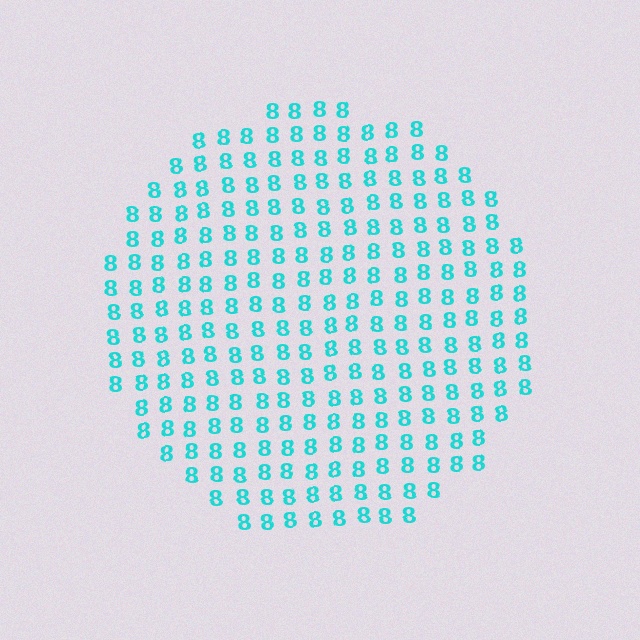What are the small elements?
The small elements are digit 8's.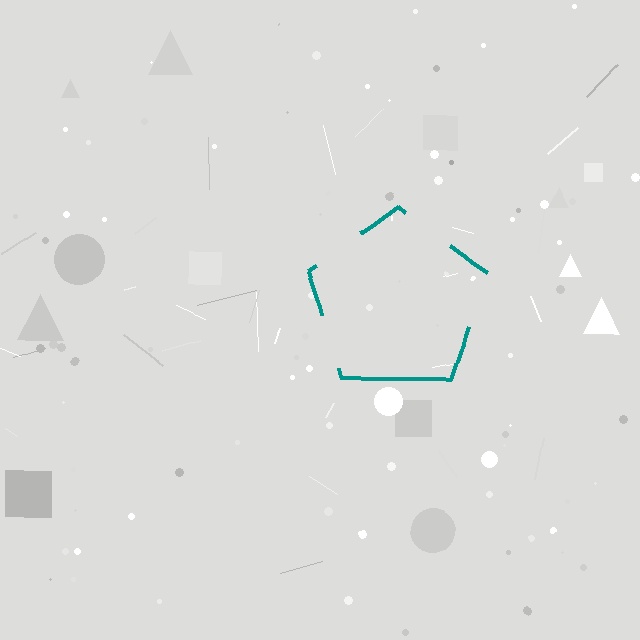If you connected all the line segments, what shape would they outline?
They would outline a pentagon.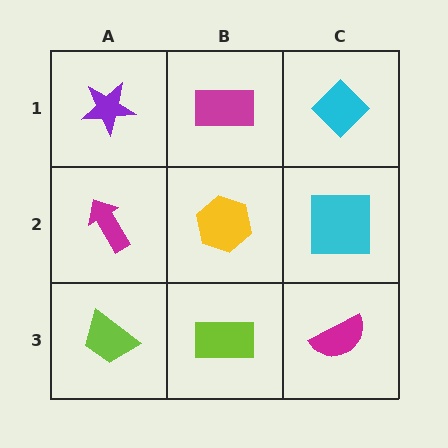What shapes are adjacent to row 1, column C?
A cyan square (row 2, column C), a magenta rectangle (row 1, column B).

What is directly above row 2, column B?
A magenta rectangle.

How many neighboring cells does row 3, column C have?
2.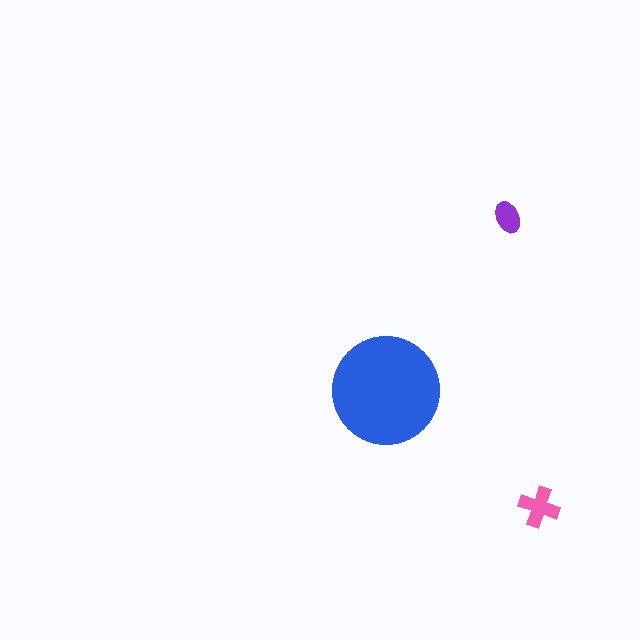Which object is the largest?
The blue circle.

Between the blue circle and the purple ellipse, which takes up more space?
The blue circle.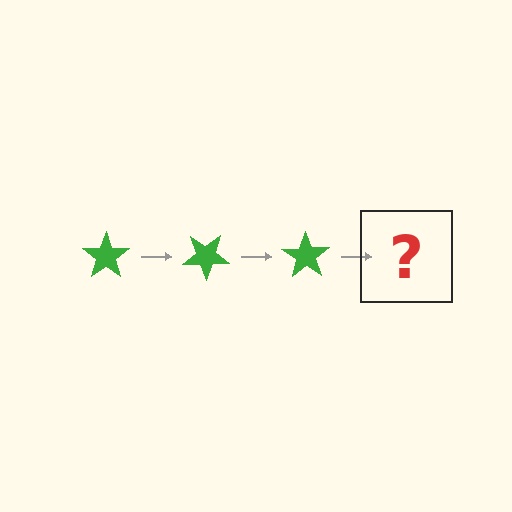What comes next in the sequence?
The next element should be a green star rotated 105 degrees.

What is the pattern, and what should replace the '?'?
The pattern is that the star rotates 35 degrees each step. The '?' should be a green star rotated 105 degrees.